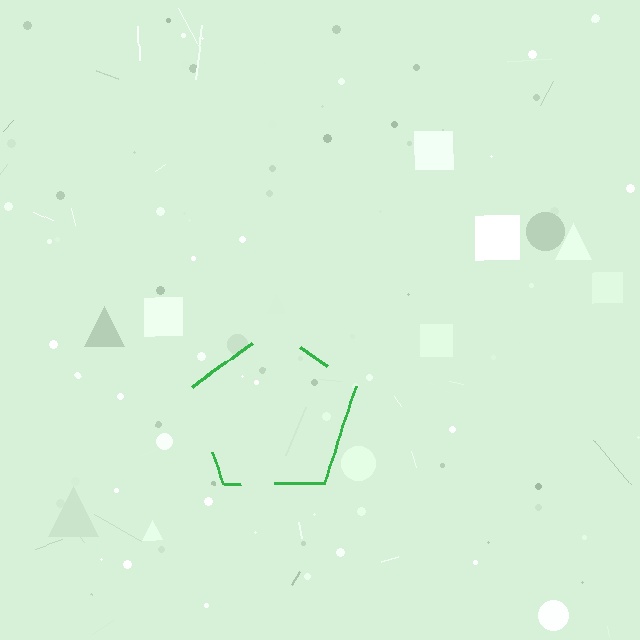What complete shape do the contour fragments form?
The contour fragments form a pentagon.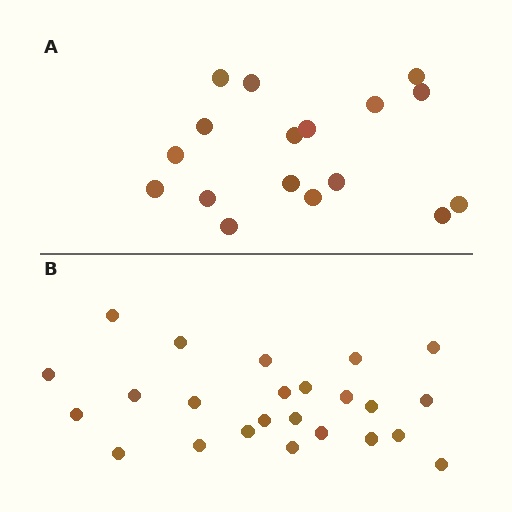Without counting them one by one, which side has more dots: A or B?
Region B (the bottom region) has more dots.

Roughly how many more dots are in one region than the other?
Region B has roughly 8 or so more dots than region A.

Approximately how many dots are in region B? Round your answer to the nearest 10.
About 20 dots. (The exact count is 24, which rounds to 20.)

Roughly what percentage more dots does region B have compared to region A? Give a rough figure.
About 40% more.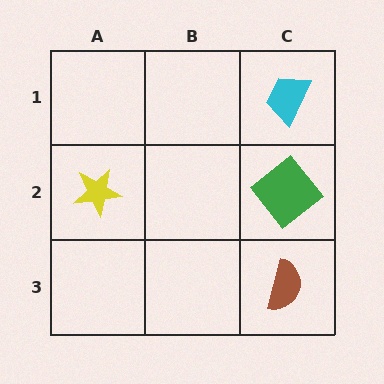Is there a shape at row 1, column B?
No, that cell is empty.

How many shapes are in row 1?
1 shape.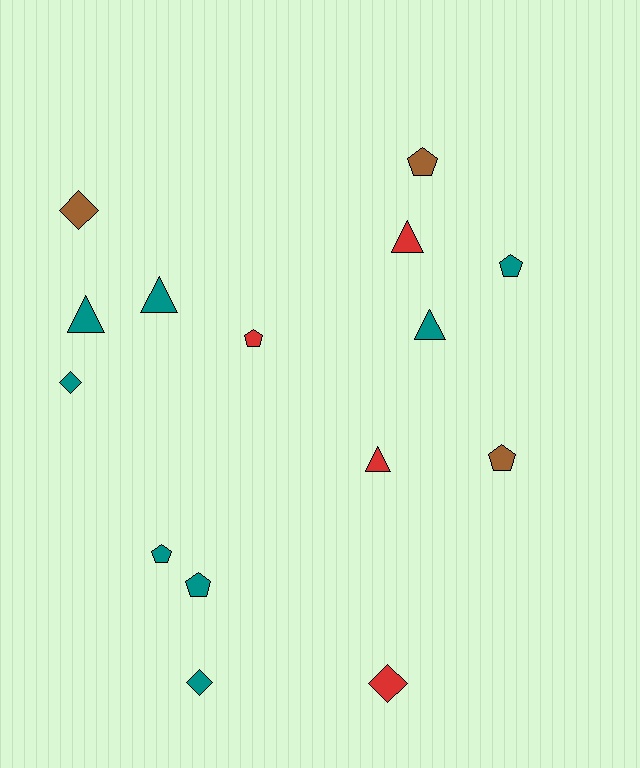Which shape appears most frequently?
Pentagon, with 6 objects.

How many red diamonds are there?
There is 1 red diamond.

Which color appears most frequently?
Teal, with 8 objects.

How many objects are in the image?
There are 15 objects.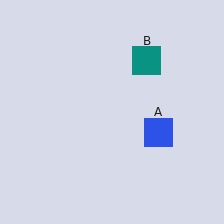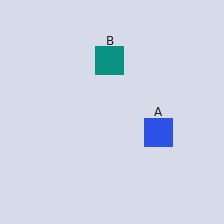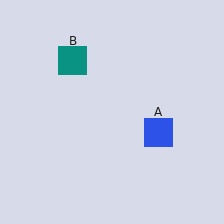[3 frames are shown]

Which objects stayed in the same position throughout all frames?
Blue square (object A) remained stationary.